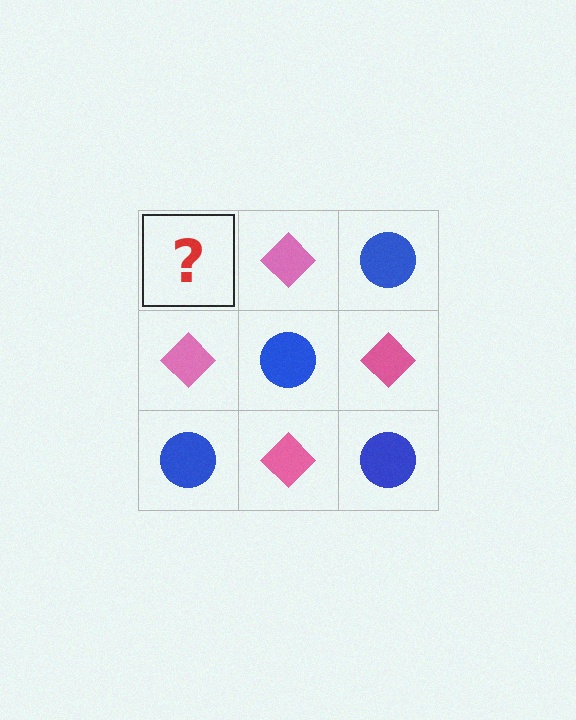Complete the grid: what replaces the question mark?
The question mark should be replaced with a blue circle.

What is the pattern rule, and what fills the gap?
The rule is that it alternates blue circle and pink diamond in a checkerboard pattern. The gap should be filled with a blue circle.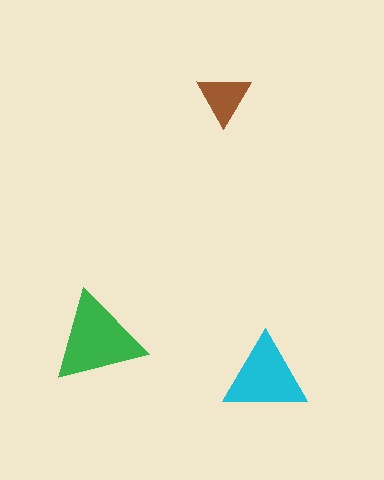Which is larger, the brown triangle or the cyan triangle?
The cyan one.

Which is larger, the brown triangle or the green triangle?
The green one.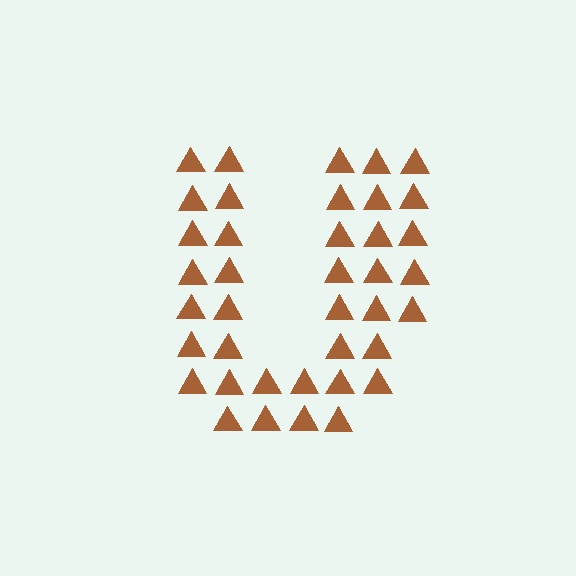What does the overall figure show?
The overall figure shows the letter U.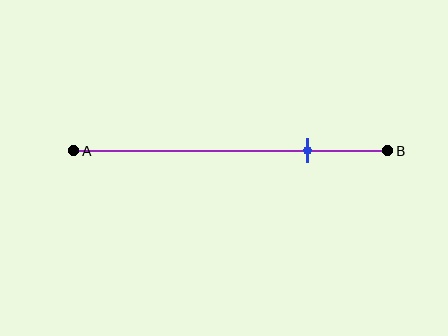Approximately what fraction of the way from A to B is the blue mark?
The blue mark is approximately 75% of the way from A to B.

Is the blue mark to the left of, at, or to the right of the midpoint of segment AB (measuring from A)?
The blue mark is to the right of the midpoint of segment AB.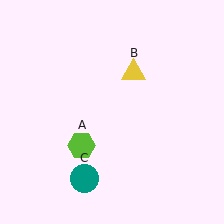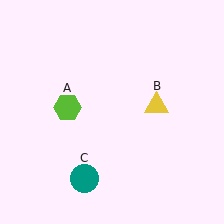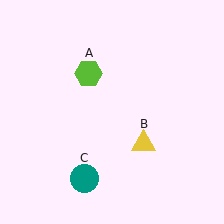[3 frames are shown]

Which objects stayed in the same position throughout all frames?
Teal circle (object C) remained stationary.